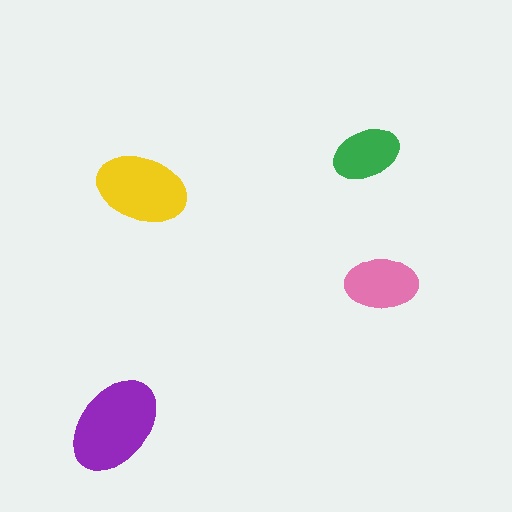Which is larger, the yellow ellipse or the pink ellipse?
The yellow one.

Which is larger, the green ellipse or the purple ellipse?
The purple one.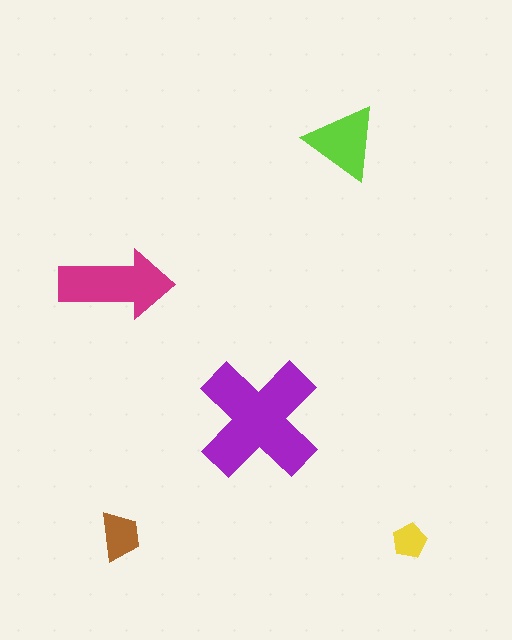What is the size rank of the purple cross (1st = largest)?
1st.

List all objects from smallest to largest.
The yellow pentagon, the brown trapezoid, the lime triangle, the magenta arrow, the purple cross.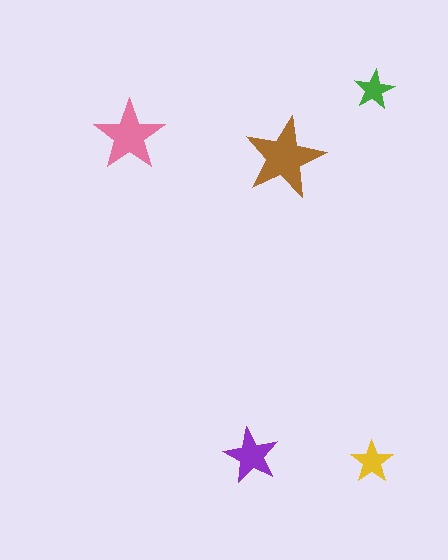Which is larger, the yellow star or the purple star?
The purple one.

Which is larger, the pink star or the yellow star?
The pink one.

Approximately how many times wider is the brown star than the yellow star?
About 2 times wider.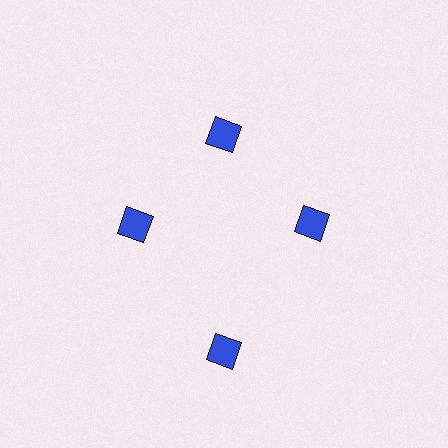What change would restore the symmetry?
The symmetry would be restored by moving it inward, back onto the ring so that all 4 diamonds sit at equal angles and equal distance from the center.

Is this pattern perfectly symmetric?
No. The 4 blue diamonds are arranged in a ring, but one element near the 6 o'clock position is pushed outward from the center, breaking the 4-fold rotational symmetry.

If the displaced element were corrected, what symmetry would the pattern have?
It would have 4-fold rotational symmetry — the pattern would map onto itself every 90 degrees.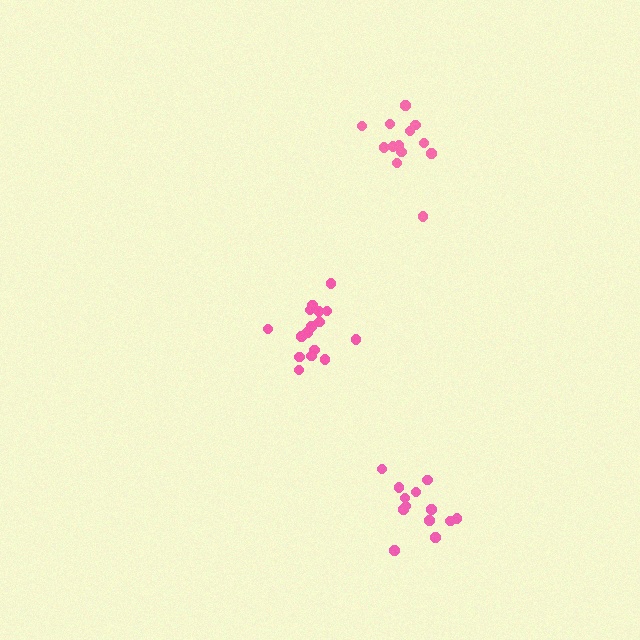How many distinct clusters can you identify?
There are 3 distinct clusters.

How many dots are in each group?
Group 1: 16 dots, Group 2: 13 dots, Group 3: 13 dots (42 total).